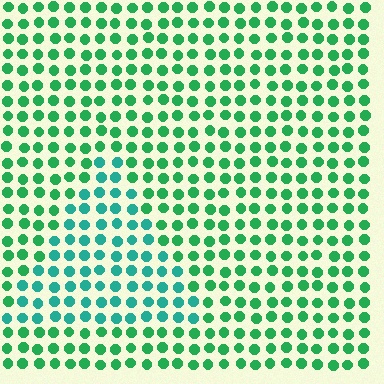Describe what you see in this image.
The image is filled with small green elements in a uniform arrangement. A triangle-shaped region is visible where the elements are tinted to a slightly different hue, forming a subtle color boundary.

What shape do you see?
I see a triangle.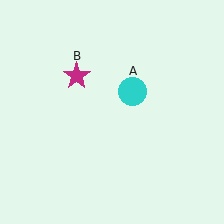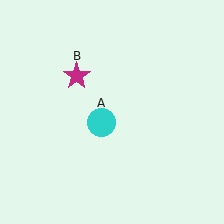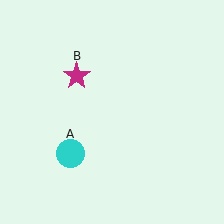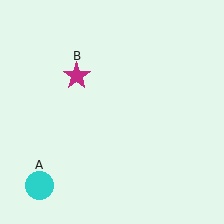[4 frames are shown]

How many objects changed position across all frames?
1 object changed position: cyan circle (object A).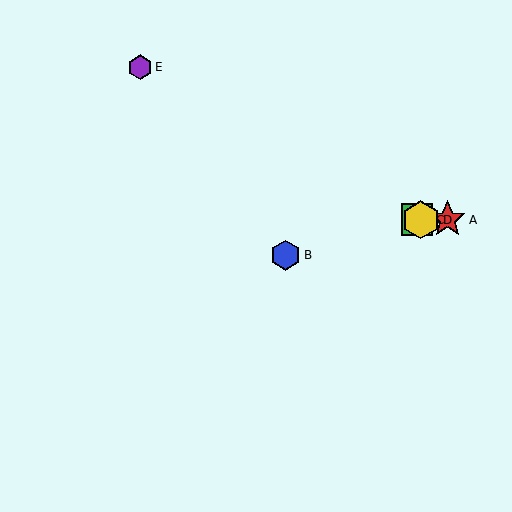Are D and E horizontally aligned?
No, D is at y≈220 and E is at y≈67.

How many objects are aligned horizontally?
3 objects (A, C, D) are aligned horizontally.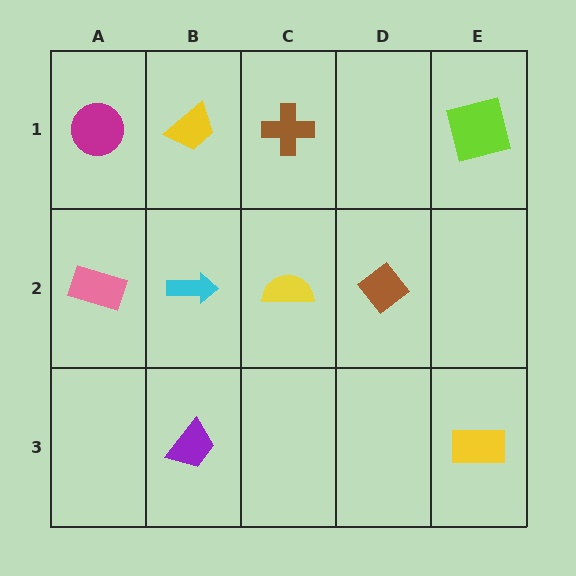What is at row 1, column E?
A lime square.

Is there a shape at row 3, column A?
No, that cell is empty.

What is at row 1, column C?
A brown cross.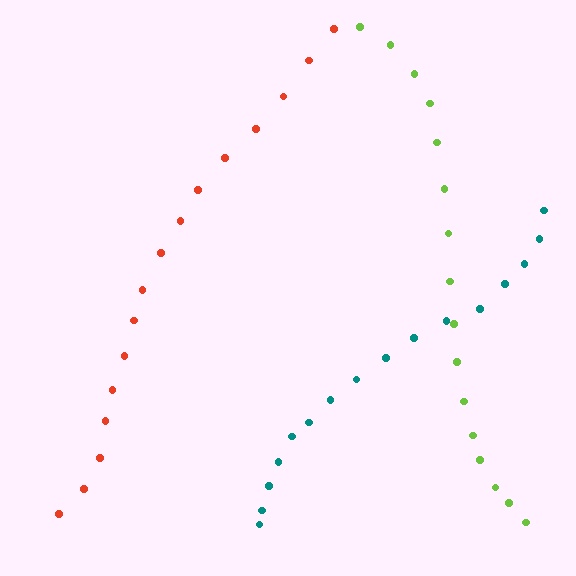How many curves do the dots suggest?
There are 3 distinct paths.